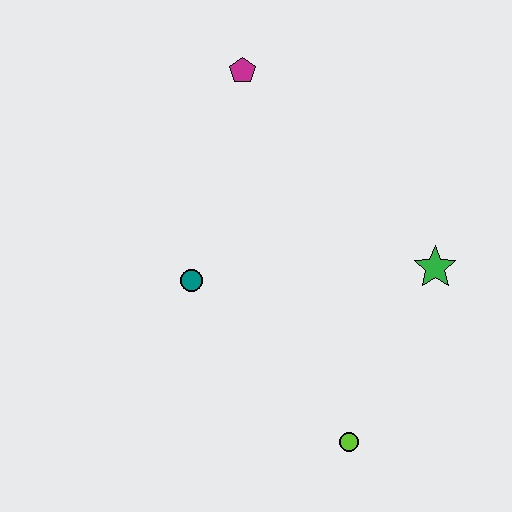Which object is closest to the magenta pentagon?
The teal circle is closest to the magenta pentagon.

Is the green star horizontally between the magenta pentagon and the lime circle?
No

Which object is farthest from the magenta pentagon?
The lime circle is farthest from the magenta pentagon.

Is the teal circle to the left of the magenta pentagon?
Yes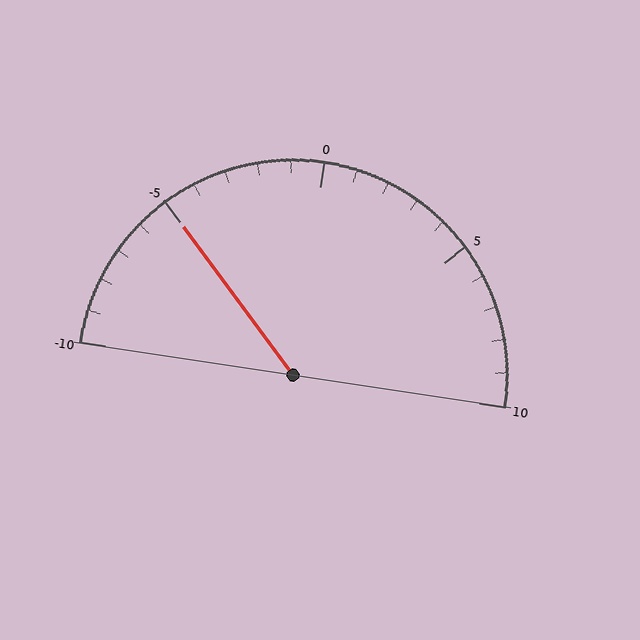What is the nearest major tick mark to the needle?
The nearest major tick mark is -5.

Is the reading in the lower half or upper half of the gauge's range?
The reading is in the lower half of the range (-10 to 10).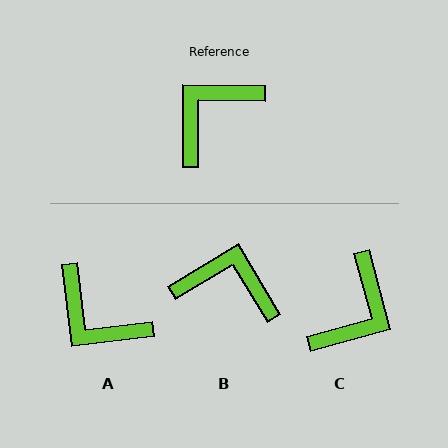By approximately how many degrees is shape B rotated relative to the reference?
Approximately 59 degrees clockwise.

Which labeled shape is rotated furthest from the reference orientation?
C, about 164 degrees away.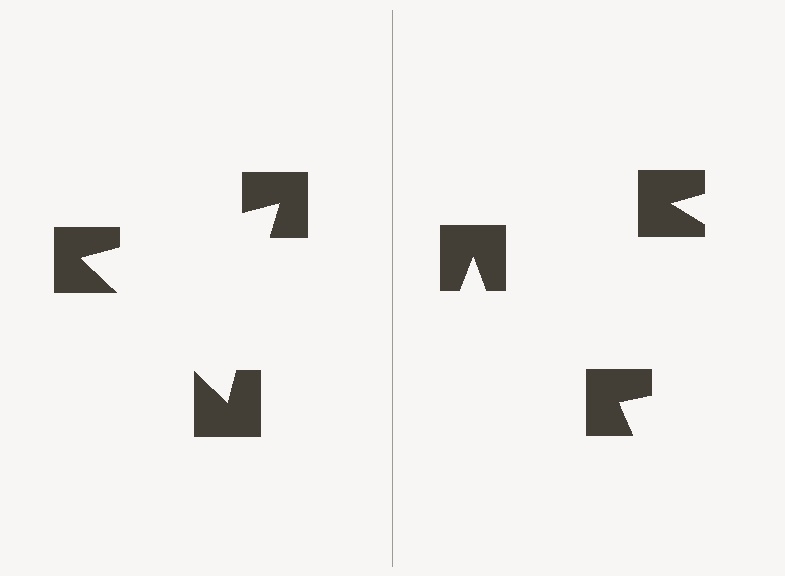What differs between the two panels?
The notched squares are positioned identically on both sides; only the wedge orientations differ. On the left they align to a triangle; on the right they are misaligned.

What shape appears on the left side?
An illusory triangle.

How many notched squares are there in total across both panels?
6 — 3 on each side.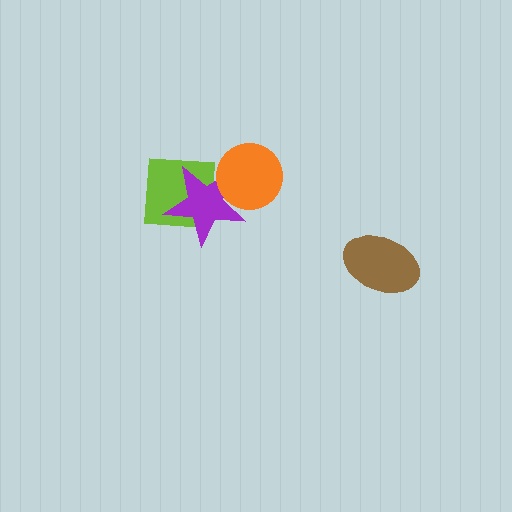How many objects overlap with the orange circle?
1 object overlaps with the orange circle.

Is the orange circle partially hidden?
No, no other shape covers it.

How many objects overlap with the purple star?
2 objects overlap with the purple star.